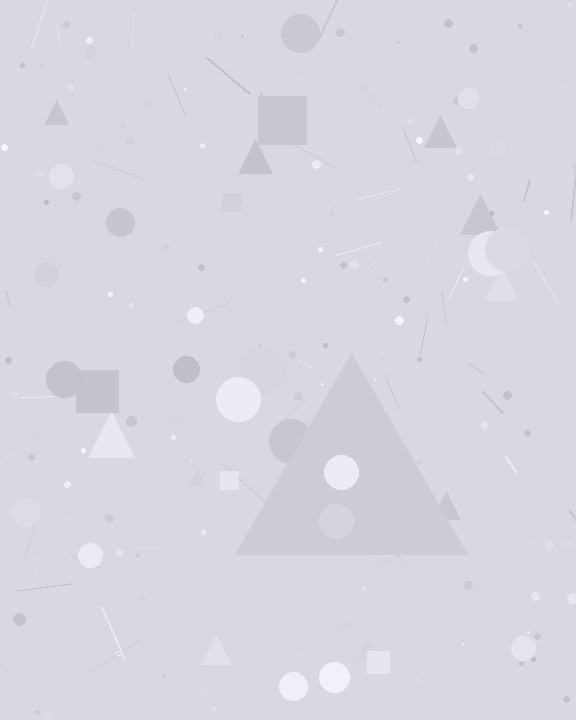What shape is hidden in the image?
A triangle is hidden in the image.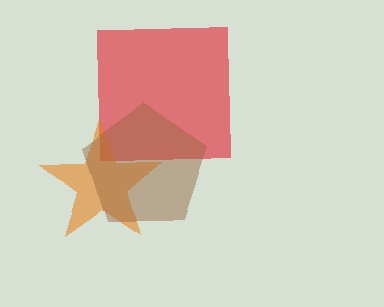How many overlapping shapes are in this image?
There are 3 overlapping shapes in the image.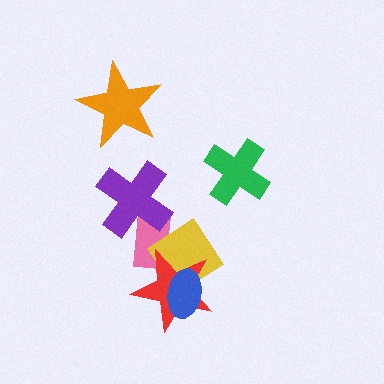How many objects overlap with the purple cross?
1 object overlaps with the purple cross.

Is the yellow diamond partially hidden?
Yes, it is partially covered by another shape.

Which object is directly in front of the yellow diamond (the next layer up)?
The red star is directly in front of the yellow diamond.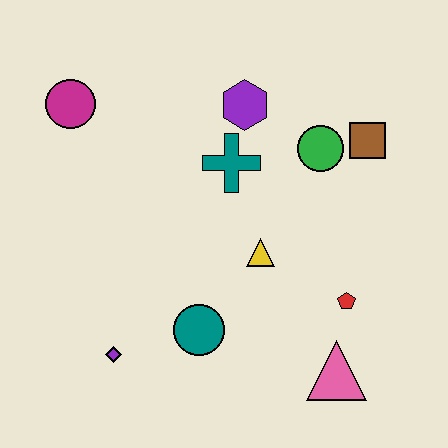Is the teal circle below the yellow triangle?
Yes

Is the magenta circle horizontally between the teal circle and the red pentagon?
No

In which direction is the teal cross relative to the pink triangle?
The teal cross is above the pink triangle.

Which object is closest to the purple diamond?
The teal circle is closest to the purple diamond.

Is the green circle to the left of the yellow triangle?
No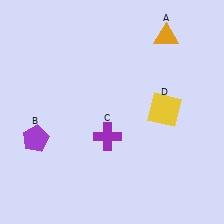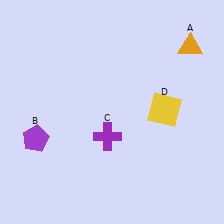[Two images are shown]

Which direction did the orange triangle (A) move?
The orange triangle (A) moved right.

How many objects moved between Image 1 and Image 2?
1 object moved between the two images.